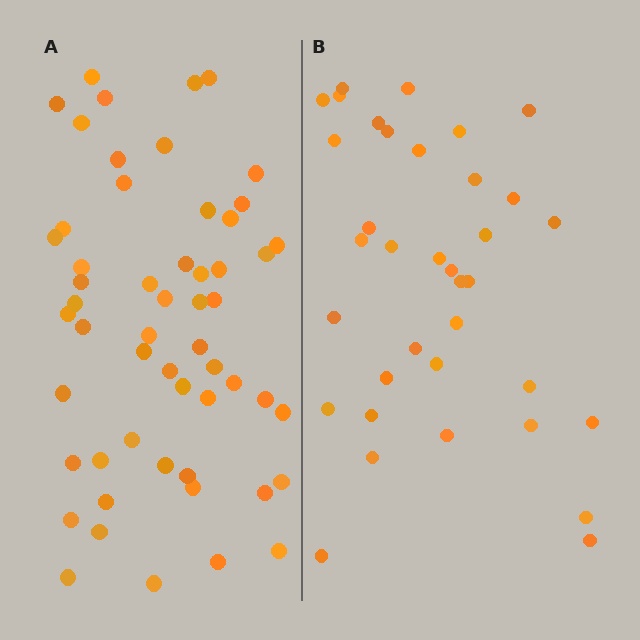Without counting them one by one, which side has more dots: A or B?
Region A (the left region) has more dots.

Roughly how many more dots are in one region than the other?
Region A has approximately 20 more dots than region B.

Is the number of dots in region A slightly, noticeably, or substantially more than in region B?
Region A has substantially more. The ratio is roughly 1.5 to 1.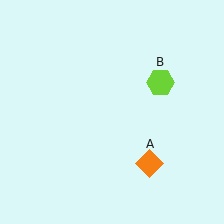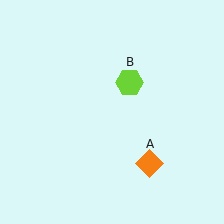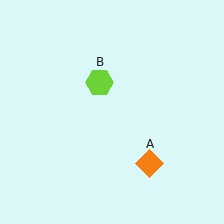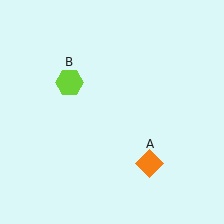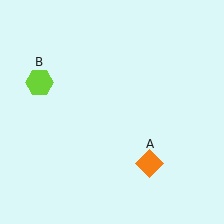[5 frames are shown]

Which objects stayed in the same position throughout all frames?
Orange diamond (object A) remained stationary.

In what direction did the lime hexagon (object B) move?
The lime hexagon (object B) moved left.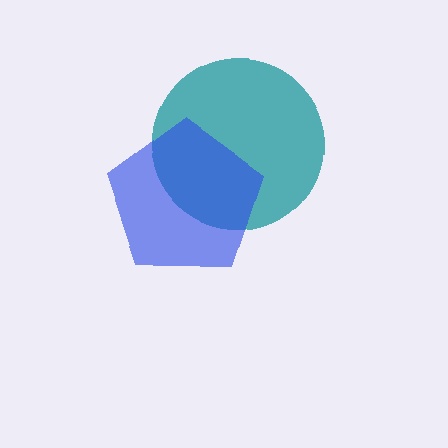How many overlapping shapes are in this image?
There are 2 overlapping shapes in the image.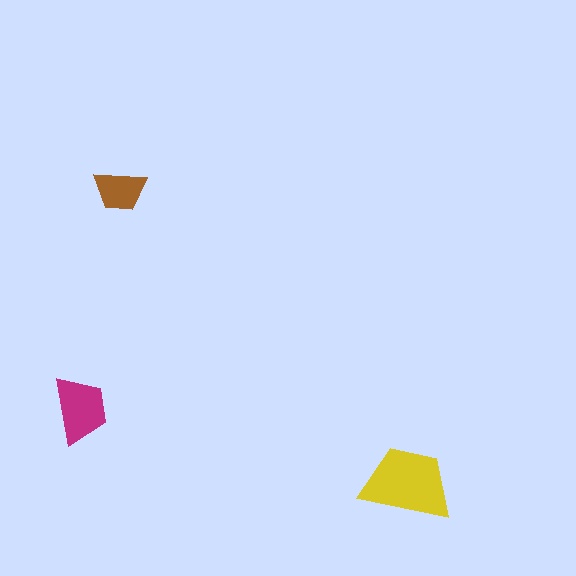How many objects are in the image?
There are 3 objects in the image.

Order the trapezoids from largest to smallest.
the yellow one, the magenta one, the brown one.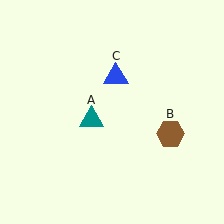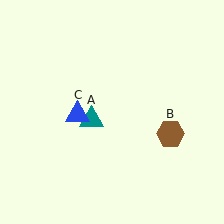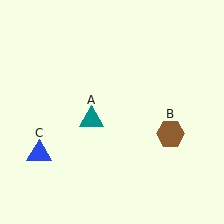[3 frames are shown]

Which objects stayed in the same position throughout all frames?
Teal triangle (object A) and brown hexagon (object B) remained stationary.